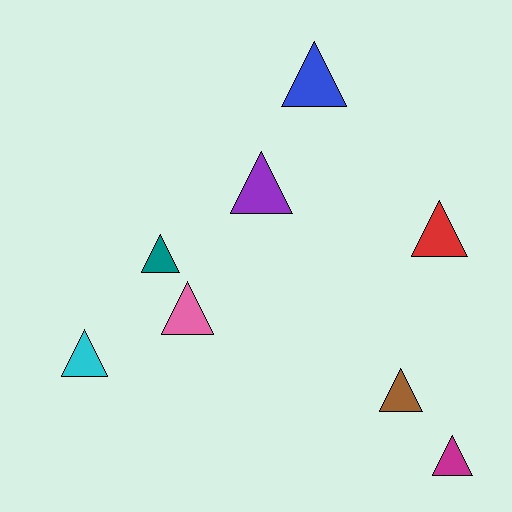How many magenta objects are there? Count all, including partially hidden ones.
There is 1 magenta object.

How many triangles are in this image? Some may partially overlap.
There are 8 triangles.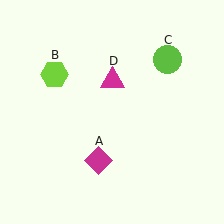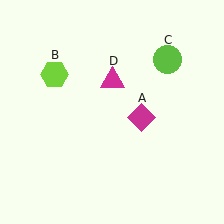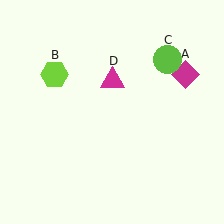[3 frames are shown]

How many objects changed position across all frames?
1 object changed position: magenta diamond (object A).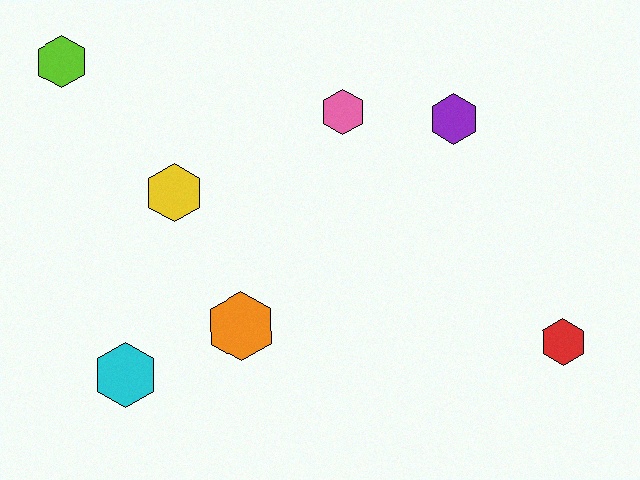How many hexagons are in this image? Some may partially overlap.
There are 7 hexagons.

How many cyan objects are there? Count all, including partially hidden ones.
There is 1 cyan object.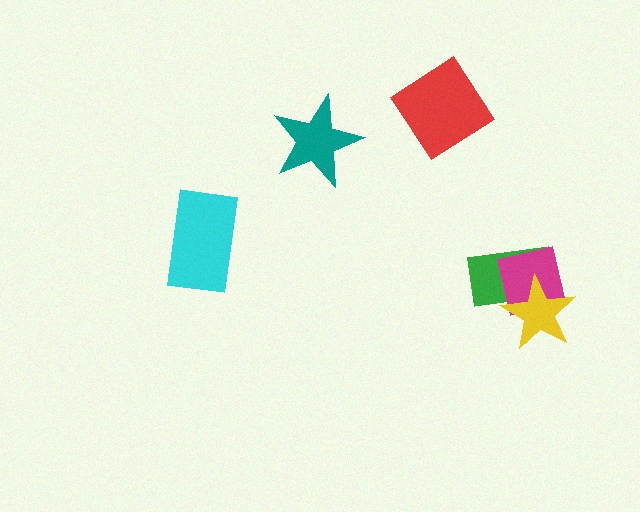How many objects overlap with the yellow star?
2 objects overlap with the yellow star.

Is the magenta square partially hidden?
Yes, it is partially covered by another shape.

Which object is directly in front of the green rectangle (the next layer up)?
The magenta square is directly in front of the green rectangle.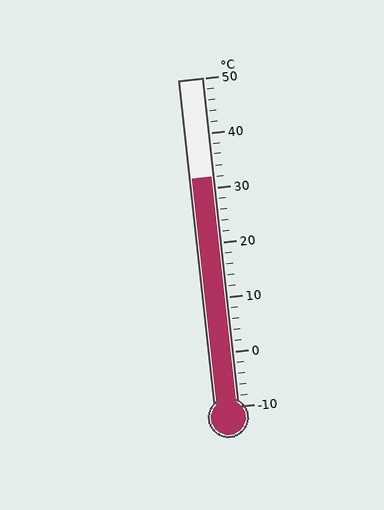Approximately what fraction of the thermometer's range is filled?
The thermometer is filled to approximately 70% of its range.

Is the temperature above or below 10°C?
The temperature is above 10°C.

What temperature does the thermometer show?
The thermometer shows approximately 32°C.